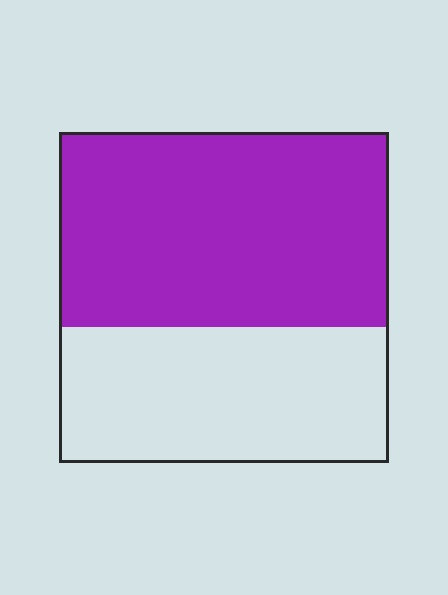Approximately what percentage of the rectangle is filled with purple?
Approximately 60%.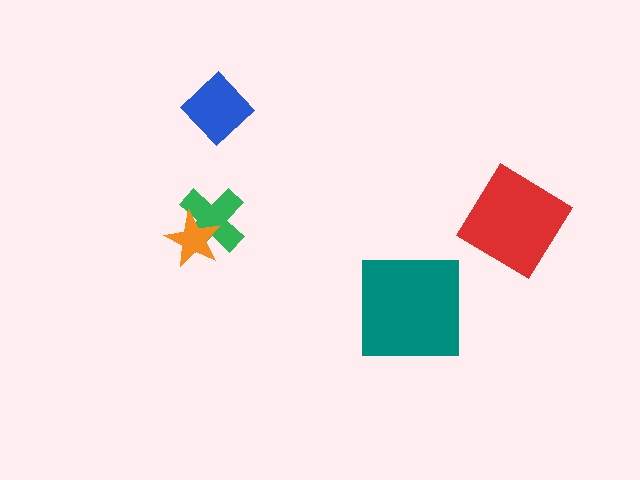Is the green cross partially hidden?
Yes, it is partially covered by another shape.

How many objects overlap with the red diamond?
0 objects overlap with the red diamond.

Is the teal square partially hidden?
No, no other shape covers it.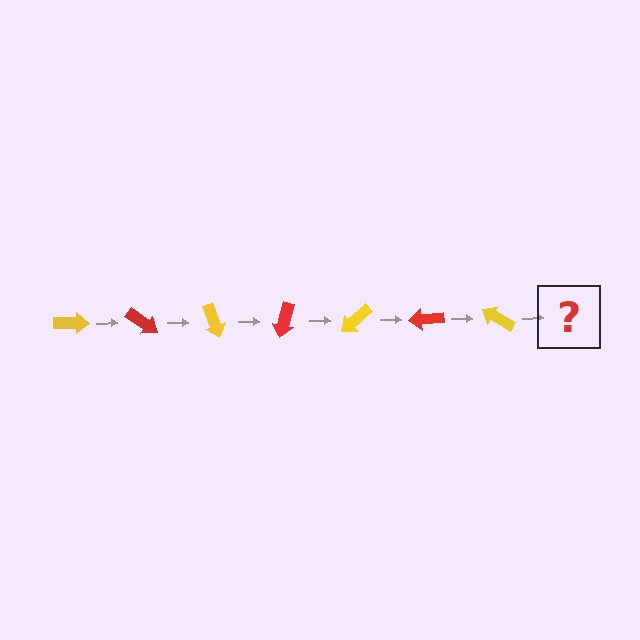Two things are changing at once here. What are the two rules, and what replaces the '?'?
The two rules are that it rotates 35 degrees each step and the color cycles through yellow and red. The '?' should be a red arrow, rotated 245 degrees from the start.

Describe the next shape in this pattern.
It should be a red arrow, rotated 245 degrees from the start.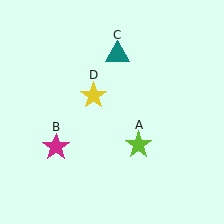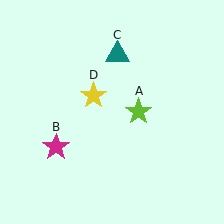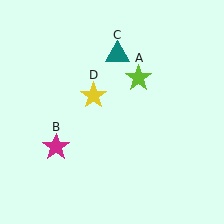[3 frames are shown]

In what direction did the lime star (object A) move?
The lime star (object A) moved up.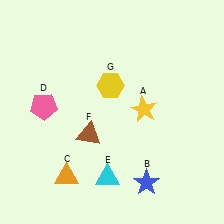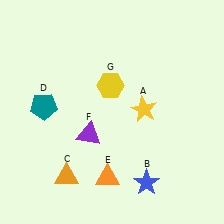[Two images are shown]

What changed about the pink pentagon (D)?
In Image 1, D is pink. In Image 2, it changed to teal.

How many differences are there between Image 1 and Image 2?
There are 3 differences between the two images.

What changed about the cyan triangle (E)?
In Image 1, E is cyan. In Image 2, it changed to orange.